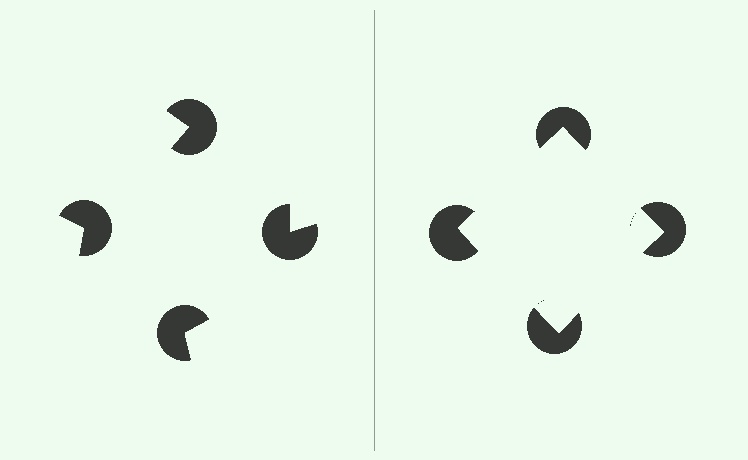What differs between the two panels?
The pac-man discs are positioned identically on both sides; only the wedge orientations differ. On the right they align to a square; on the left they are misaligned.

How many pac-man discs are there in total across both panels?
8 — 4 on each side.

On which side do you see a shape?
An illusory square appears on the right side. On the left side the wedge cuts are rotated, so no coherent shape forms.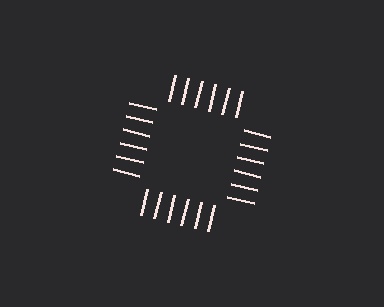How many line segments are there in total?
24 — 6 along each of the 4 edges.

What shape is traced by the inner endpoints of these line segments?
An illusory square — the line segments terminate on its edges but no continuous stroke is drawn.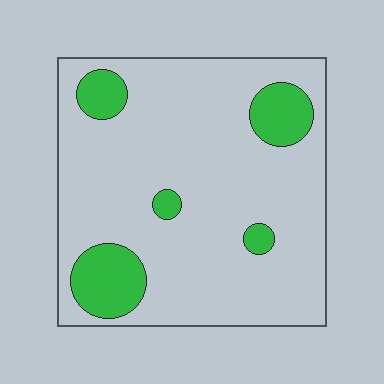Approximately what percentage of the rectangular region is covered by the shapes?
Approximately 15%.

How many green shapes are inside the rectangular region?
5.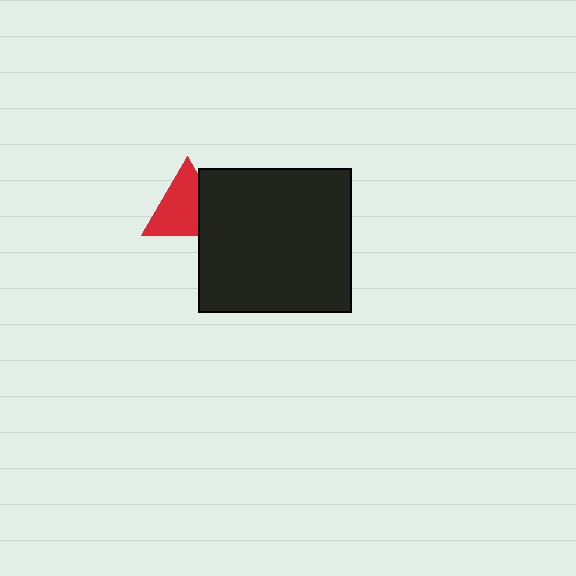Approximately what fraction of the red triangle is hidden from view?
Roughly 30% of the red triangle is hidden behind the black rectangle.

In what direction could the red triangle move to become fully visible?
The red triangle could move left. That would shift it out from behind the black rectangle entirely.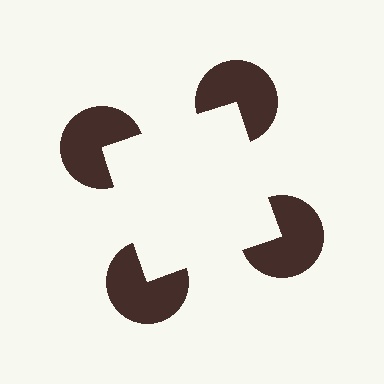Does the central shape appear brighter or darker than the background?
It typically appears slightly brighter than the background, even though no actual brightness change is drawn.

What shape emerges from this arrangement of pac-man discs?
An illusory square — its edges are inferred from the aligned wedge cuts in the pac-man discs, not physically drawn.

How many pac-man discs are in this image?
There are 4 — one at each vertex of the illusory square.